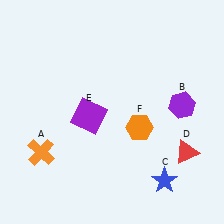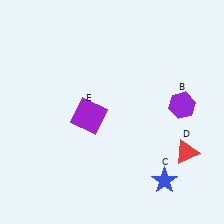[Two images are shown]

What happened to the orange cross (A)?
The orange cross (A) was removed in Image 2. It was in the bottom-left area of Image 1.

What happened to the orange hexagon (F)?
The orange hexagon (F) was removed in Image 2. It was in the bottom-right area of Image 1.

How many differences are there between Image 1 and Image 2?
There are 2 differences between the two images.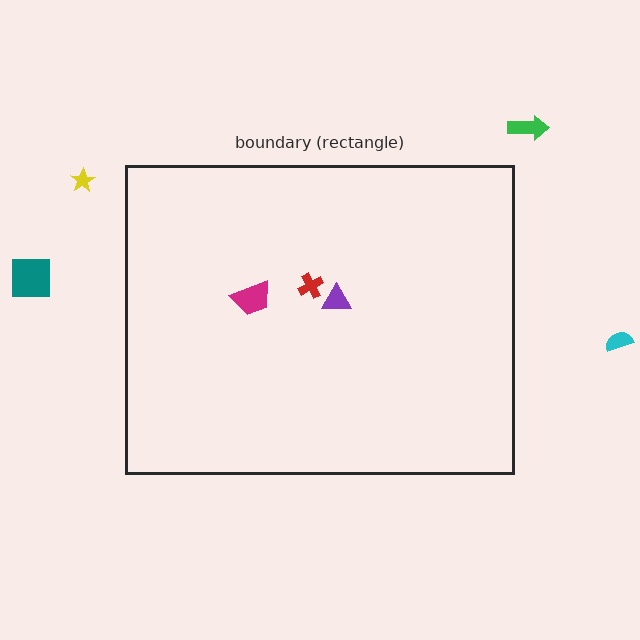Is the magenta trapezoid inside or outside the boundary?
Inside.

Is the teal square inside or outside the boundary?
Outside.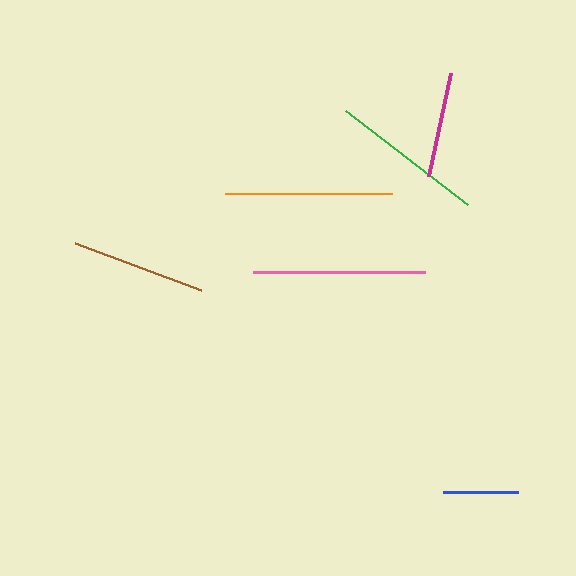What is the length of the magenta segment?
The magenta segment is approximately 105 pixels long.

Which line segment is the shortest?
The blue line is the shortest at approximately 75 pixels.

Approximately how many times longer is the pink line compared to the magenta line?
The pink line is approximately 1.6 times the length of the magenta line.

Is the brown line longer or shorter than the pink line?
The pink line is longer than the brown line.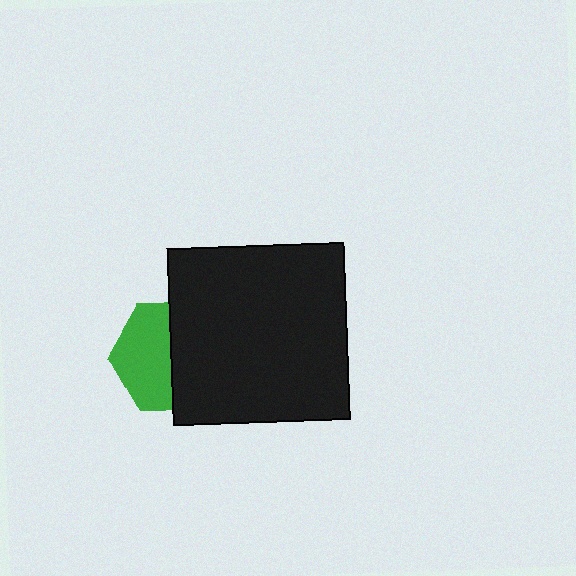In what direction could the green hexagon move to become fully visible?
The green hexagon could move left. That would shift it out from behind the black square entirely.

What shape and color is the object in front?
The object in front is a black square.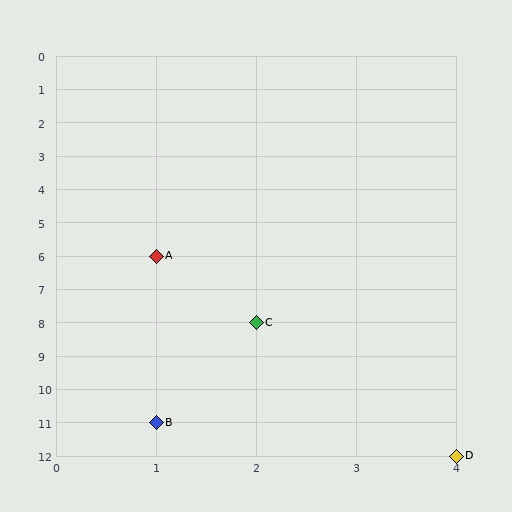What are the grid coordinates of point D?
Point D is at grid coordinates (4, 12).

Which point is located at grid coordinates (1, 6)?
Point A is at (1, 6).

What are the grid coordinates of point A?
Point A is at grid coordinates (1, 6).